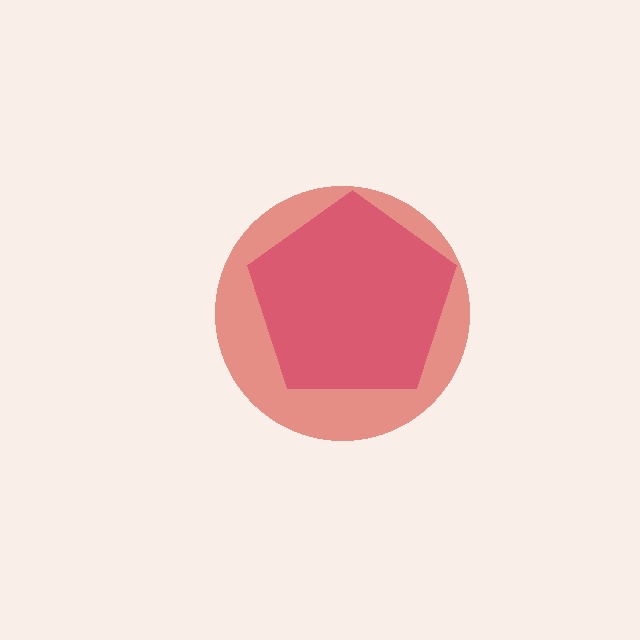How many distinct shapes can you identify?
There are 2 distinct shapes: a magenta pentagon, a red circle.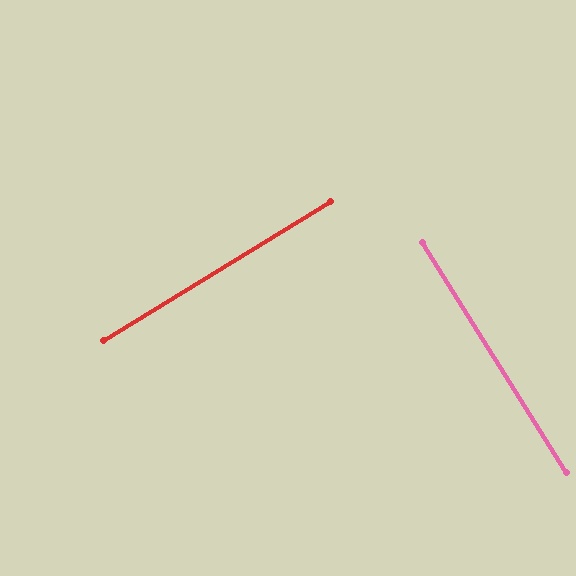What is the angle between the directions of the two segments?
Approximately 89 degrees.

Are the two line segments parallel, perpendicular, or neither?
Perpendicular — they meet at approximately 89°.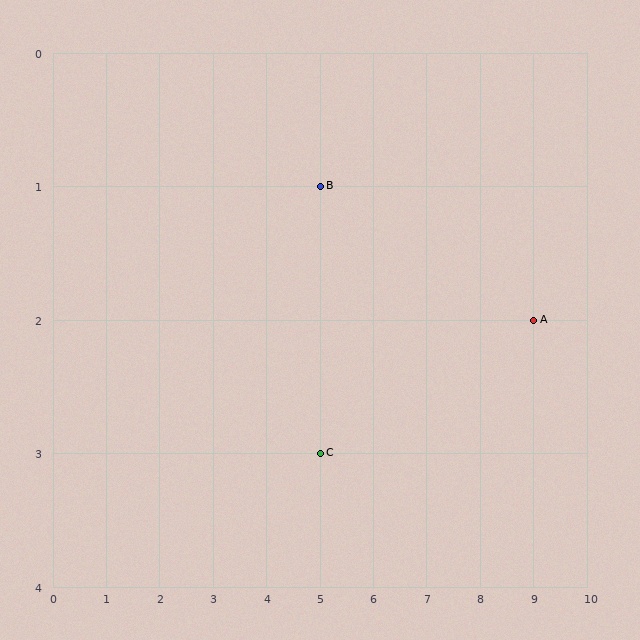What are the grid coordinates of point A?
Point A is at grid coordinates (9, 2).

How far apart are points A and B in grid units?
Points A and B are 4 columns and 1 row apart (about 4.1 grid units diagonally).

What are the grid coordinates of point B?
Point B is at grid coordinates (5, 1).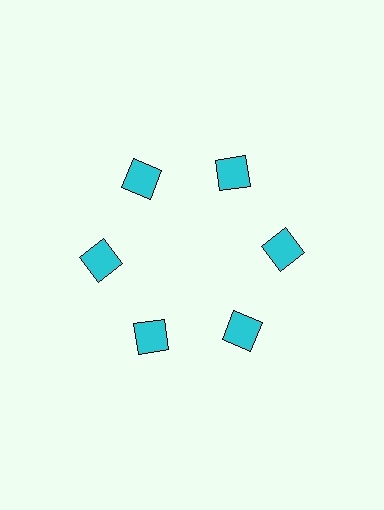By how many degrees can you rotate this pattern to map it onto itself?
The pattern maps onto itself every 60 degrees of rotation.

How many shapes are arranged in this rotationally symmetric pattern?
There are 6 shapes, arranged in 6 groups of 1.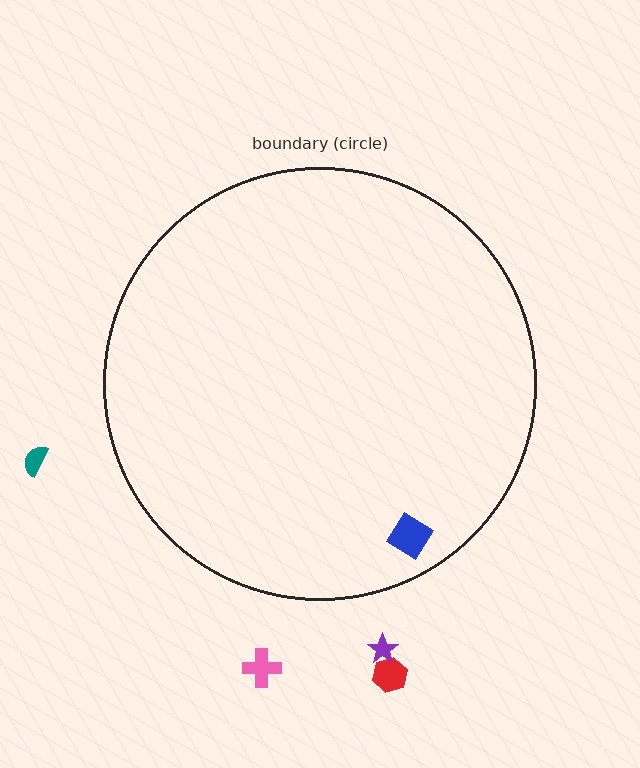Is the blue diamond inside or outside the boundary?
Inside.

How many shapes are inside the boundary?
1 inside, 4 outside.